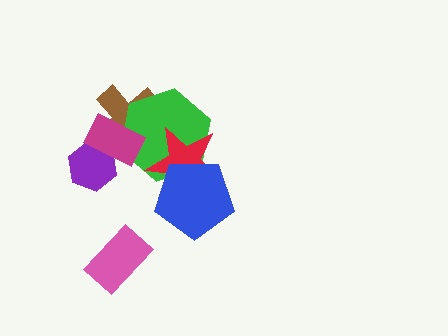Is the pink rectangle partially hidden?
No, no other shape covers it.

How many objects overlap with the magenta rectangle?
3 objects overlap with the magenta rectangle.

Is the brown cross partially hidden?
Yes, it is partially covered by another shape.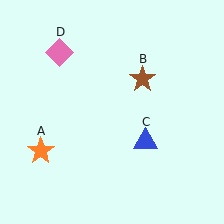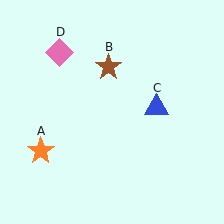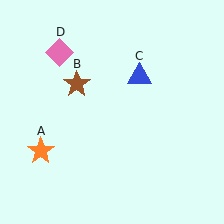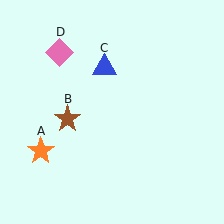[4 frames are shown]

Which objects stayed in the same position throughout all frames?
Orange star (object A) and pink diamond (object D) remained stationary.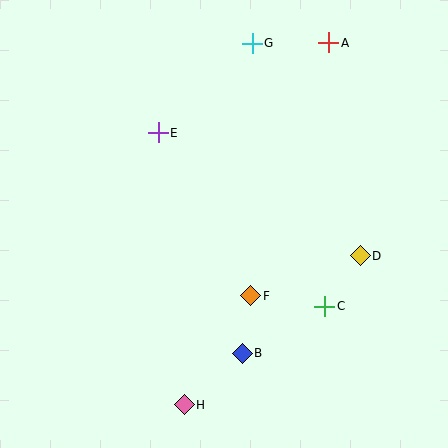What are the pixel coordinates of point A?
Point A is at (329, 43).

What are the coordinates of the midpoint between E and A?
The midpoint between E and A is at (243, 88).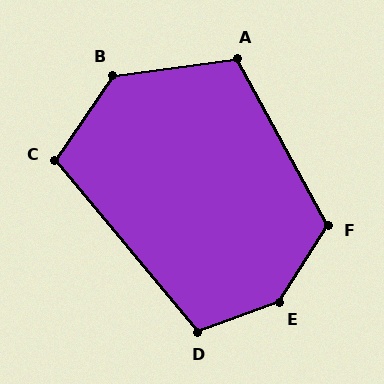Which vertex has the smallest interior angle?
C, at approximately 106 degrees.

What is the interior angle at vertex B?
Approximately 132 degrees (obtuse).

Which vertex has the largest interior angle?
E, at approximately 143 degrees.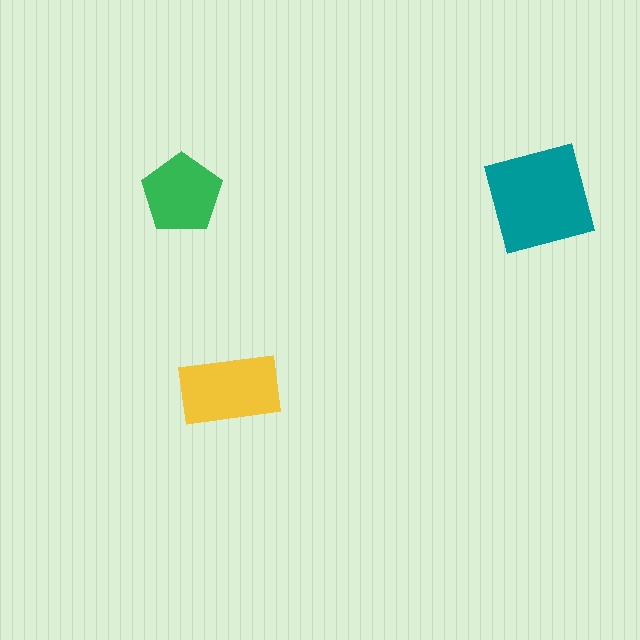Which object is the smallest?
The green pentagon.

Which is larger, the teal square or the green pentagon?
The teal square.